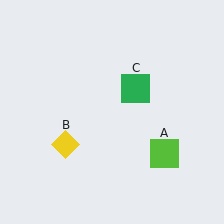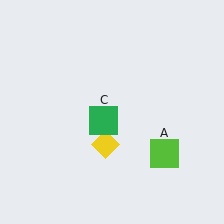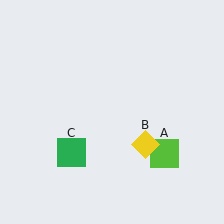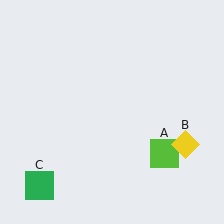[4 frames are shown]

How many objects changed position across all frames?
2 objects changed position: yellow diamond (object B), green square (object C).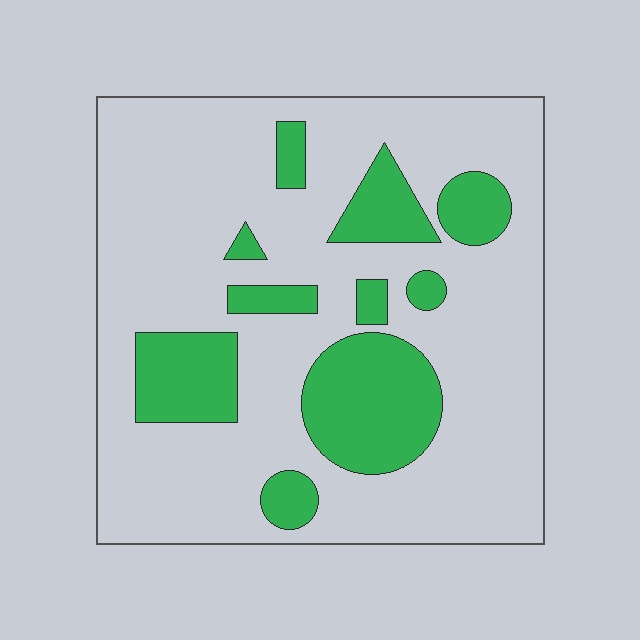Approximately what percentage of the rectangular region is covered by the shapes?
Approximately 25%.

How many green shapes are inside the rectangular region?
10.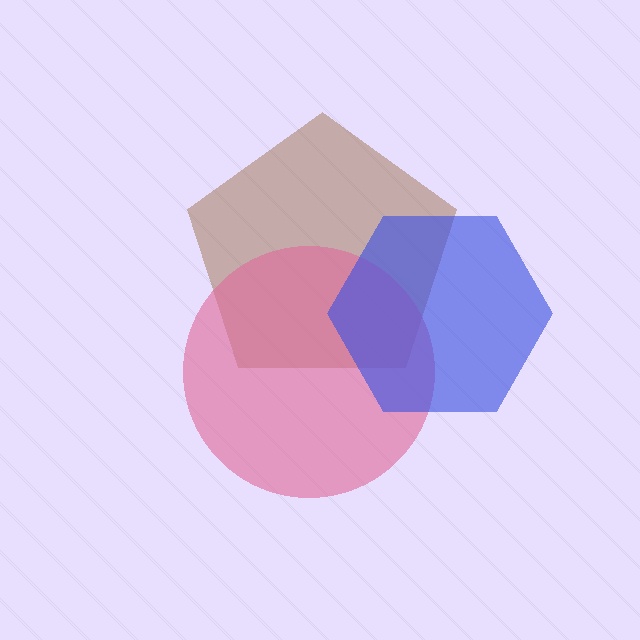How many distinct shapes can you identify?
There are 3 distinct shapes: a brown pentagon, a pink circle, a blue hexagon.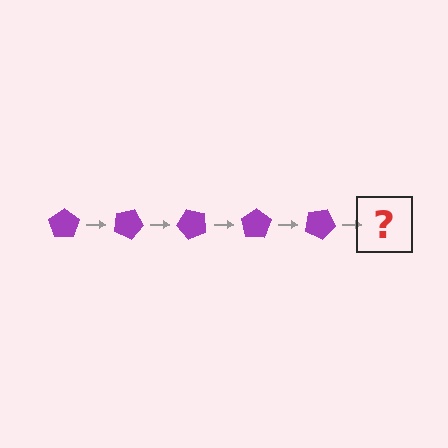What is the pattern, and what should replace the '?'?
The pattern is that the pentagon rotates 25 degrees each step. The '?' should be a purple pentagon rotated 125 degrees.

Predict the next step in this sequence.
The next step is a purple pentagon rotated 125 degrees.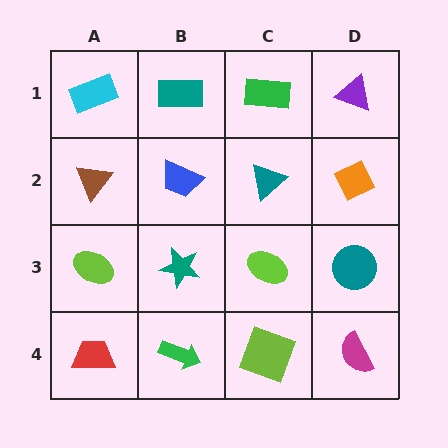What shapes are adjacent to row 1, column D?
An orange diamond (row 2, column D), a green rectangle (row 1, column C).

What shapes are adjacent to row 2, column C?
A green rectangle (row 1, column C), a lime ellipse (row 3, column C), a blue trapezoid (row 2, column B), an orange diamond (row 2, column D).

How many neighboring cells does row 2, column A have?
3.